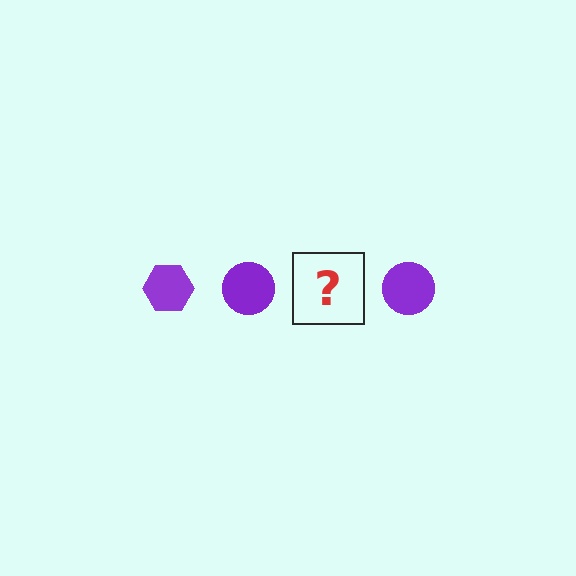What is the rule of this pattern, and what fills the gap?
The rule is that the pattern cycles through hexagon, circle shapes in purple. The gap should be filled with a purple hexagon.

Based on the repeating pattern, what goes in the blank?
The blank should be a purple hexagon.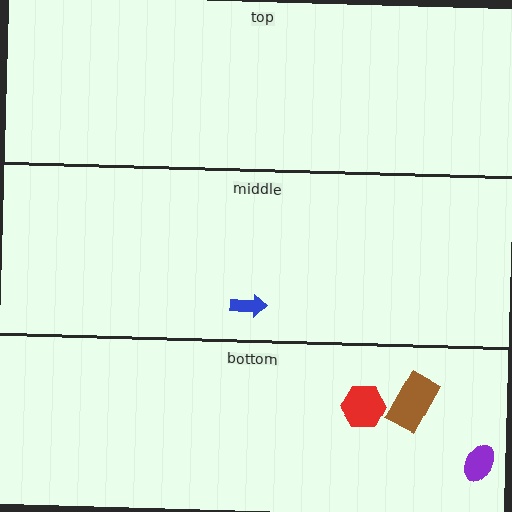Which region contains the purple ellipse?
The bottom region.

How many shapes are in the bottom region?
3.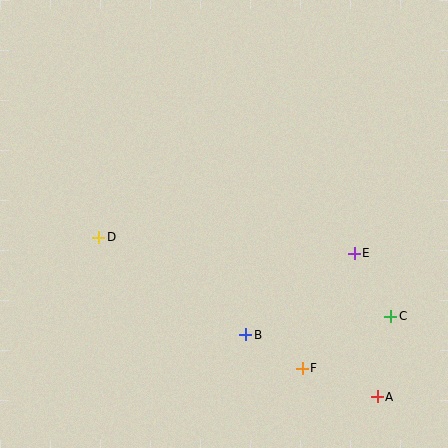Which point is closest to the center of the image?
Point B at (246, 335) is closest to the center.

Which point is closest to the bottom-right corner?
Point A is closest to the bottom-right corner.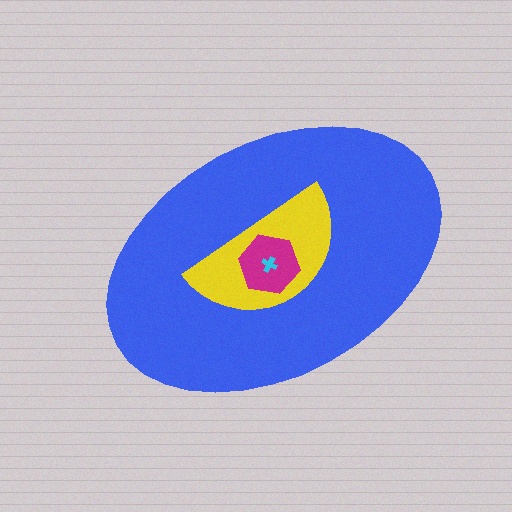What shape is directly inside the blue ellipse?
The yellow semicircle.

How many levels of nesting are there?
4.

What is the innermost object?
The cyan cross.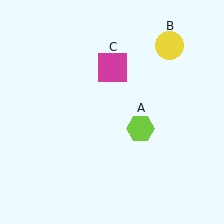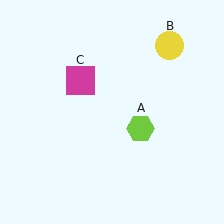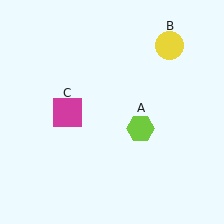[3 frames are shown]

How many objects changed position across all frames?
1 object changed position: magenta square (object C).